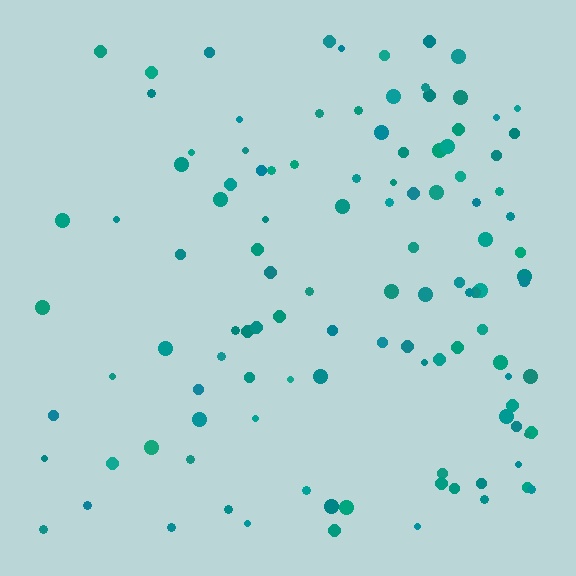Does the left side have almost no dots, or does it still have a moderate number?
Still a moderate number, just noticeably fewer than the right.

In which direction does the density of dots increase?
From left to right, with the right side densest.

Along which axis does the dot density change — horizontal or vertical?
Horizontal.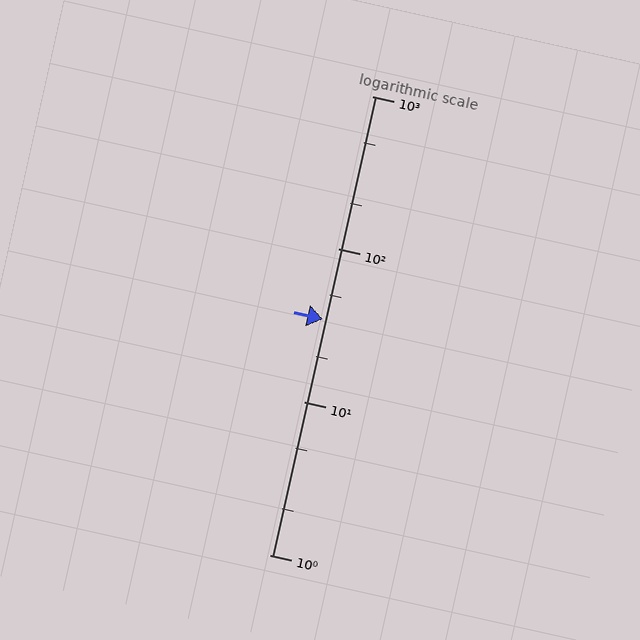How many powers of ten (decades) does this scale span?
The scale spans 3 decades, from 1 to 1000.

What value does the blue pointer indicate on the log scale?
The pointer indicates approximately 35.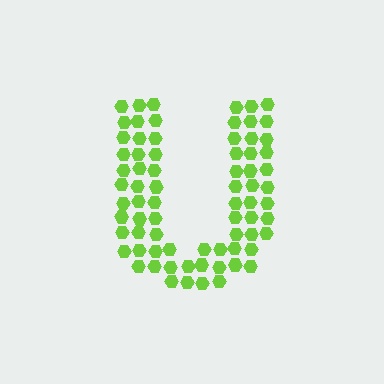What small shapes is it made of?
It is made of small hexagons.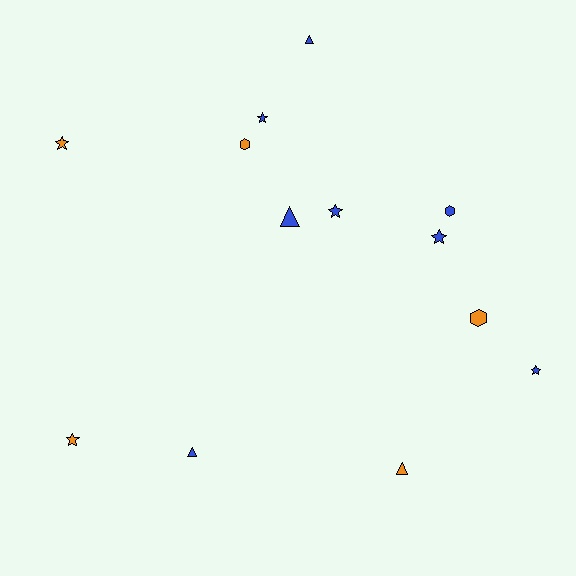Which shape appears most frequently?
Star, with 6 objects.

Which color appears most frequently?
Blue, with 8 objects.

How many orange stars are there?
There are 2 orange stars.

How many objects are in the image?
There are 13 objects.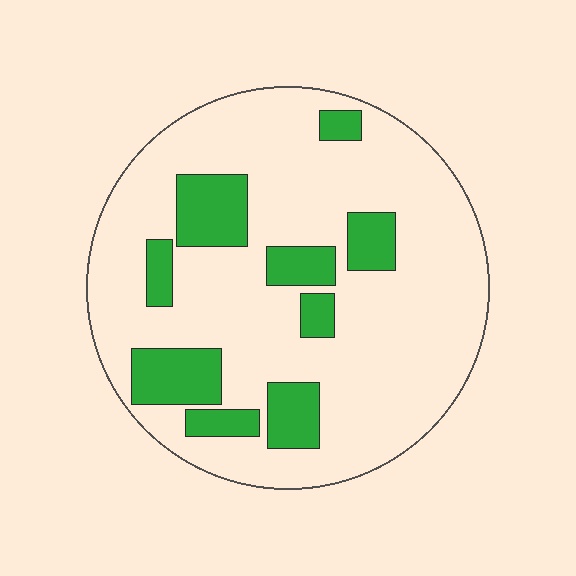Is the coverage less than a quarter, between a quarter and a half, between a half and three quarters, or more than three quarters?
Less than a quarter.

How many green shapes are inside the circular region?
9.